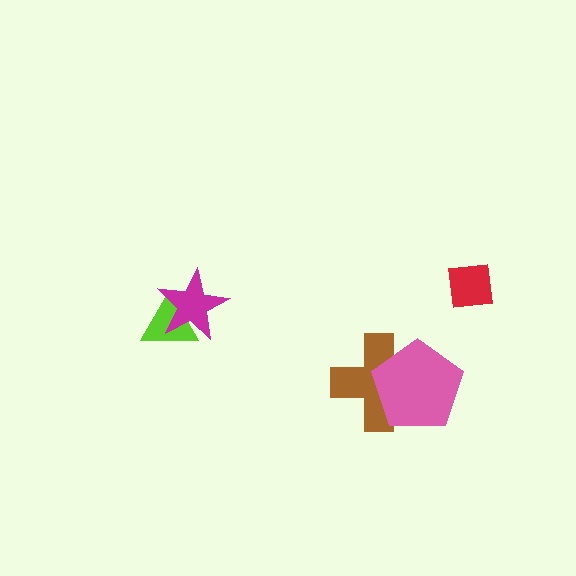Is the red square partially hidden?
No, no other shape covers it.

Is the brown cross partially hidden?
Yes, it is partially covered by another shape.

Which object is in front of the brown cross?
The pink pentagon is in front of the brown cross.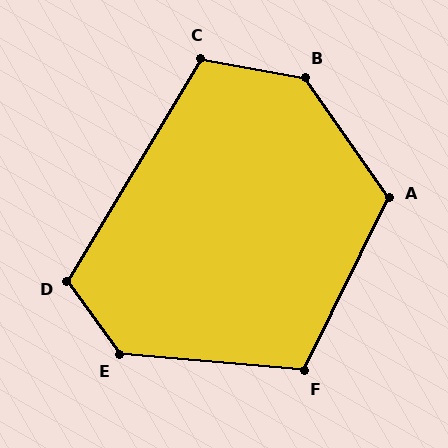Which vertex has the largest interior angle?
B, at approximately 135 degrees.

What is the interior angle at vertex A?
Approximately 119 degrees (obtuse).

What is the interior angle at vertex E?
Approximately 131 degrees (obtuse).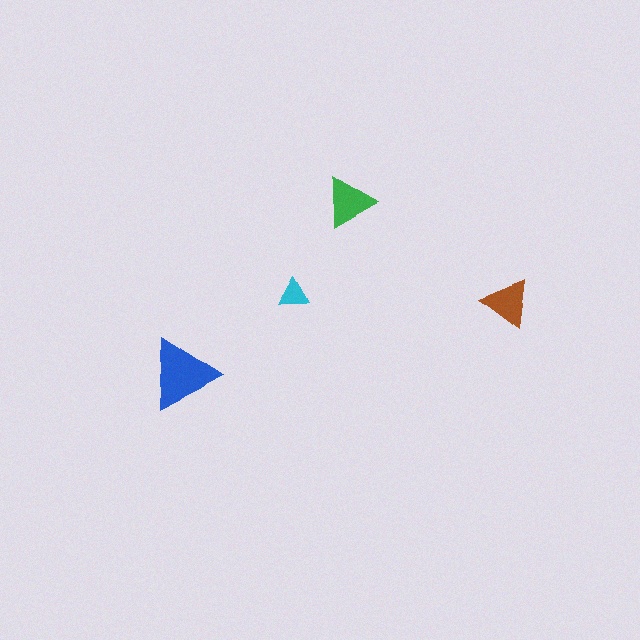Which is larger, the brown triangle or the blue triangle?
The blue one.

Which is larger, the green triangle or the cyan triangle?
The green one.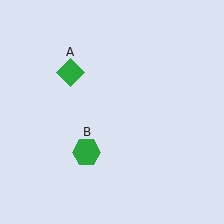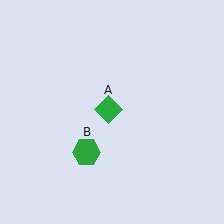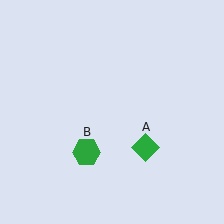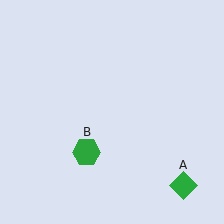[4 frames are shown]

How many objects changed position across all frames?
1 object changed position: green diamond (object A).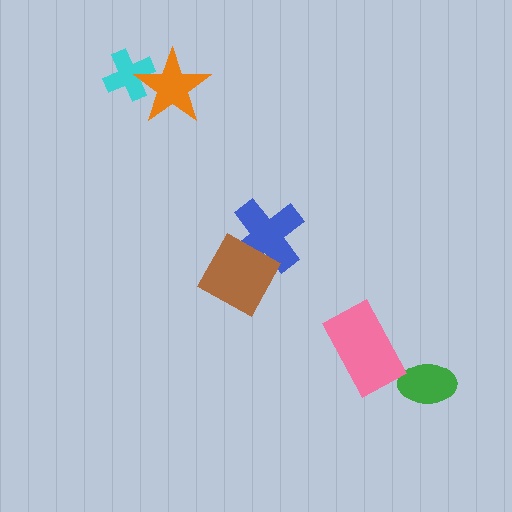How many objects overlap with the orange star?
1 object overlaps with the orange star.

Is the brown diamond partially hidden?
No, no other shape covers it.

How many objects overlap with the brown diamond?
1 object overlaps with the brown diamond.